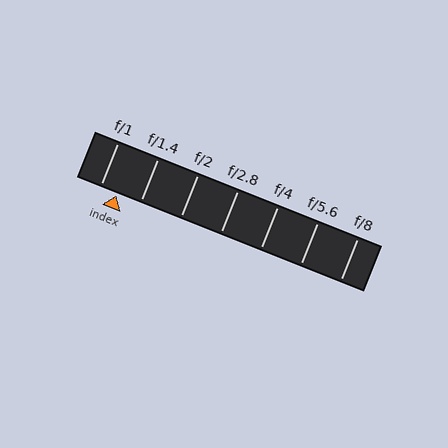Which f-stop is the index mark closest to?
The index mark is closest to f/1.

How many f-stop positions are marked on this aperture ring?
There are 7 f-stop positions marked.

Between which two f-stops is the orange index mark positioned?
The index mark is between f/1 and f/1.4.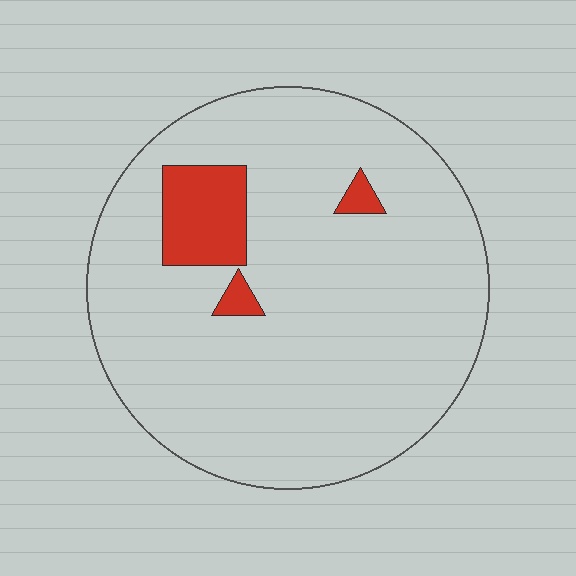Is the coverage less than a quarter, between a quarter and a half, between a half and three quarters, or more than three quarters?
Less than a quarter.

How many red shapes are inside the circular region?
3.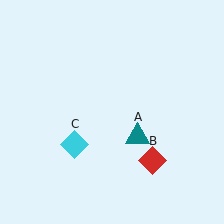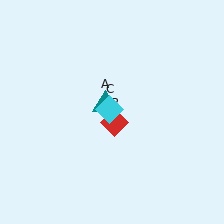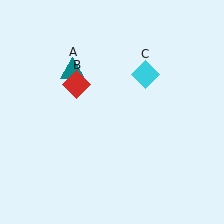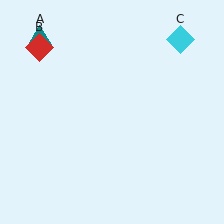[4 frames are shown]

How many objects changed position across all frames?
3 objects changed position: teal triangle (object A), red diamond (object B), cyan diamond (object C).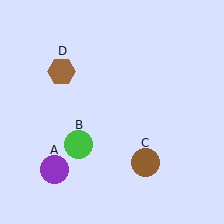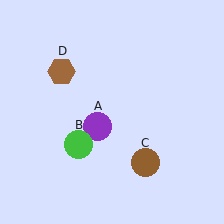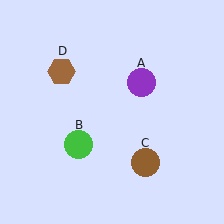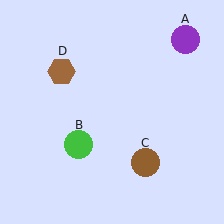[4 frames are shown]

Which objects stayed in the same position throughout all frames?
Green circle (object B) and brown circle (object C) and brown hexagon (object D) remained stationary.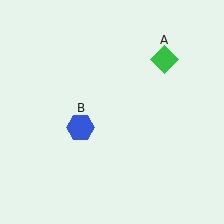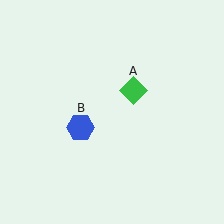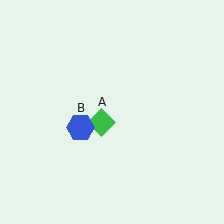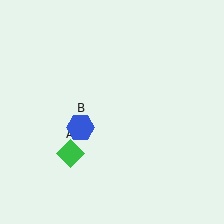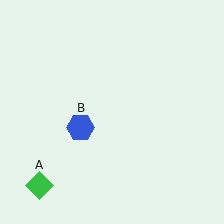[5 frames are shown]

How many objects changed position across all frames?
1 object changed position: green diamond (object A).